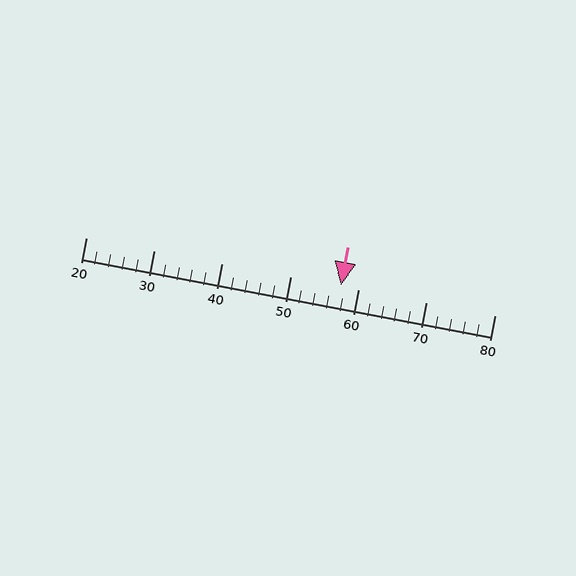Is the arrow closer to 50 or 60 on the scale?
The arrow is closer to 60.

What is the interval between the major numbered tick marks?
The major tick marks are spaced 10 units apart.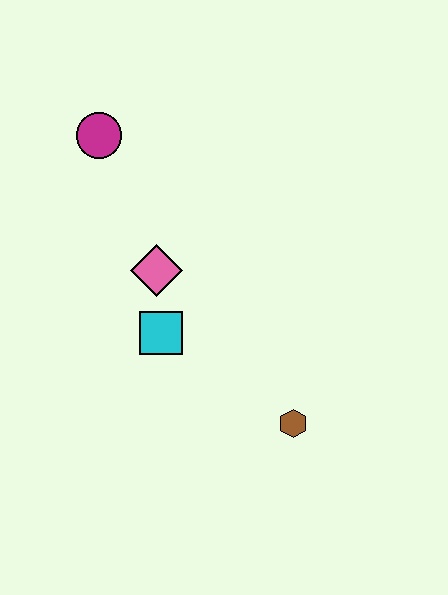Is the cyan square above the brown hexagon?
Yes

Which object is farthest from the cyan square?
The magenta circle is farthest from the cyan square.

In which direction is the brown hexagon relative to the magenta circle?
The brown hexagon is below the magenta circle.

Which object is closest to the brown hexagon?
The cyan square is closest to the brown hexagon.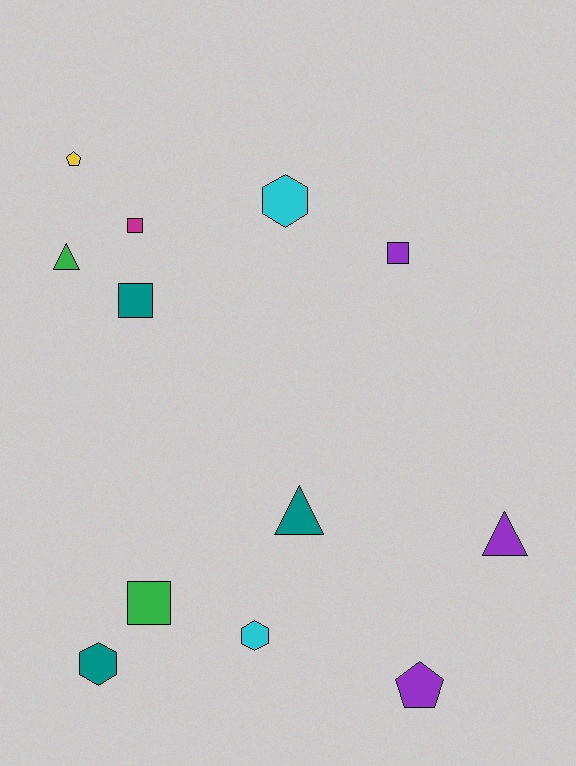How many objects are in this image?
There are 12 objects.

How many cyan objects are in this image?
There are 2 cyan objects.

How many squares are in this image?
There are 4 squares.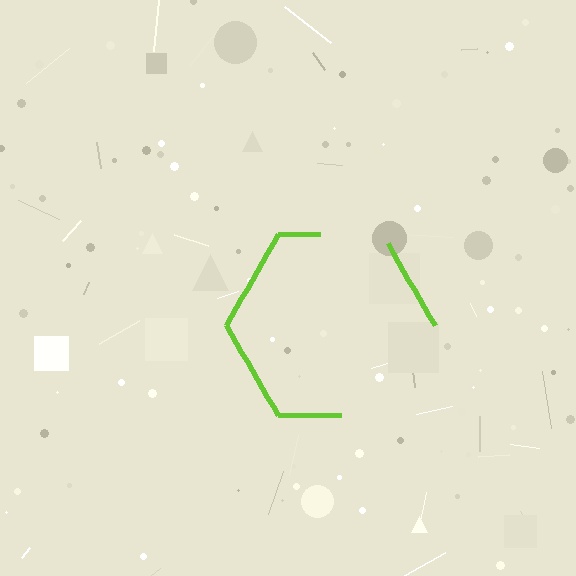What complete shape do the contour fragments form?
The contour fragments form a hexagon.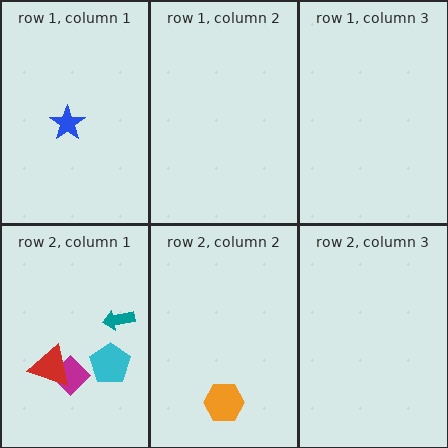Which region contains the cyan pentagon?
The row 2, column 1 region.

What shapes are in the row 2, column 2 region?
The orange hexagon.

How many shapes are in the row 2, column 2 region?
1.